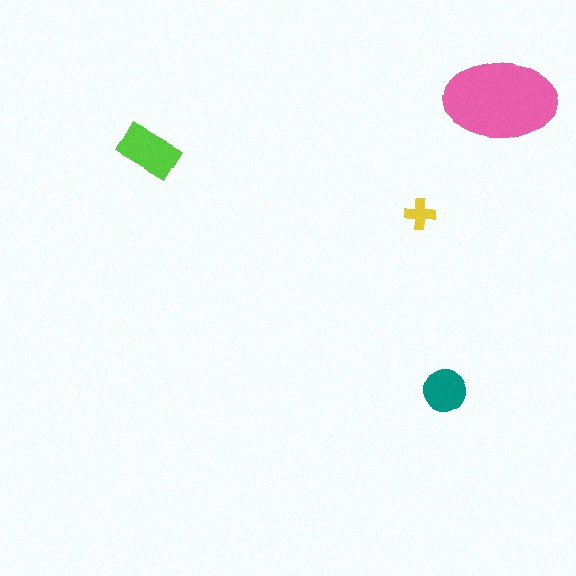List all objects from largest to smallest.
The pink ellipse, the lime rectangle, the teal circle, the yellow cross.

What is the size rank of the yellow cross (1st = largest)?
4th.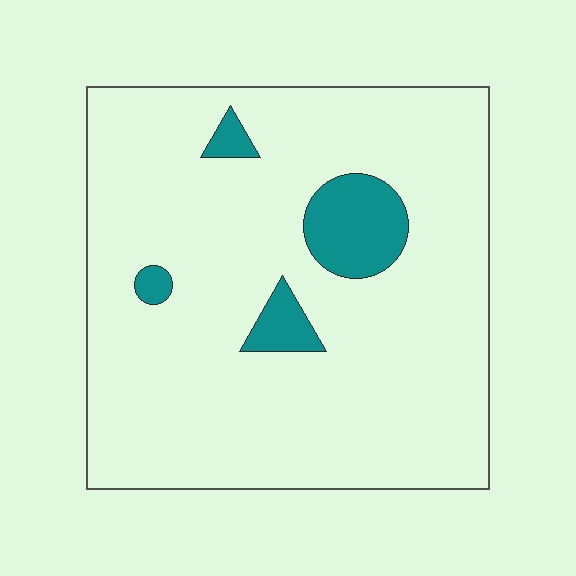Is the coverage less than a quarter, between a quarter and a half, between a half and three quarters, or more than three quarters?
Less than a quarter.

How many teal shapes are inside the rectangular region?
4.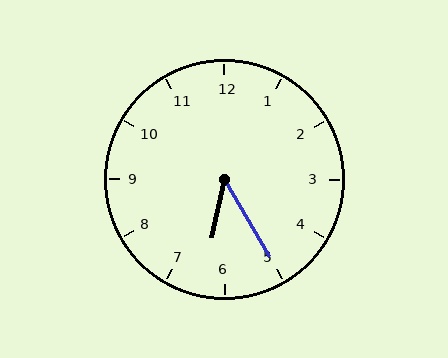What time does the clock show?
6:25.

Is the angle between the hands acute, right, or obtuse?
It is acute.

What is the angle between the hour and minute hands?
Approximately 42 degrees.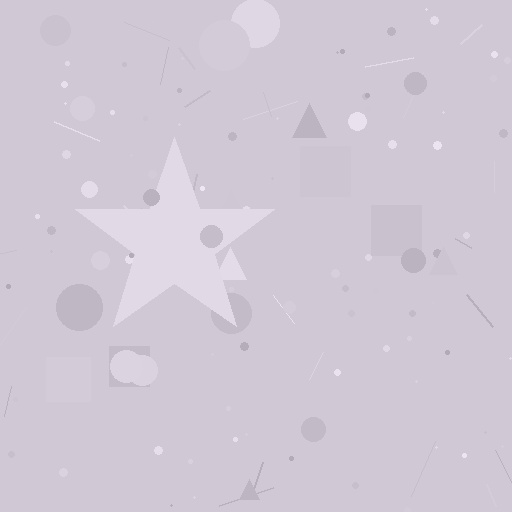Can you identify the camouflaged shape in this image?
The camouflaged shape is a star.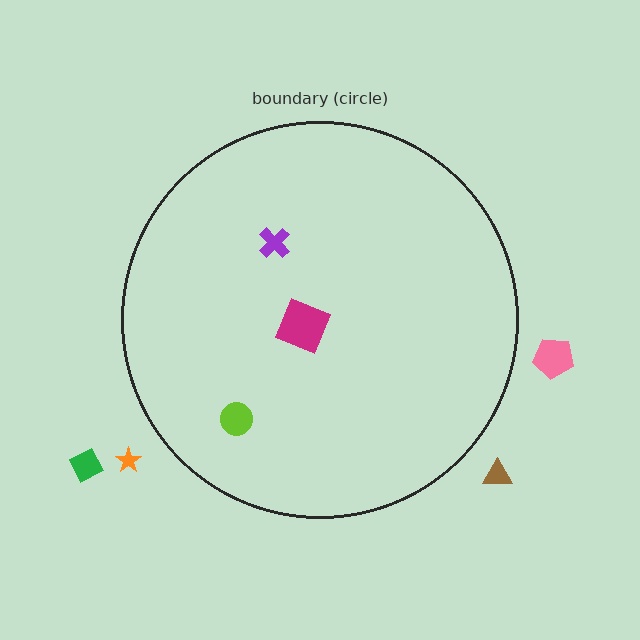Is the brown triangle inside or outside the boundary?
Outside.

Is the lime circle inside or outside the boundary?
Inside.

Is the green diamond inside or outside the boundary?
Outside.